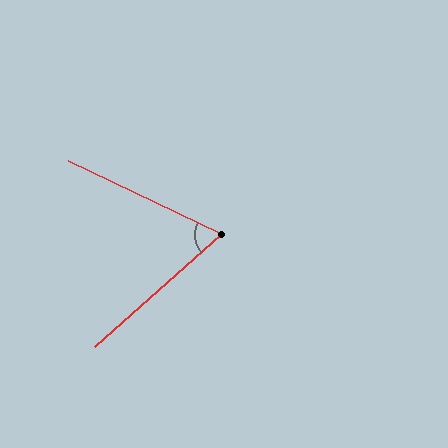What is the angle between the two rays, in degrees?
Approximately 67 degrees.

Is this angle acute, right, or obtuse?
It is acute.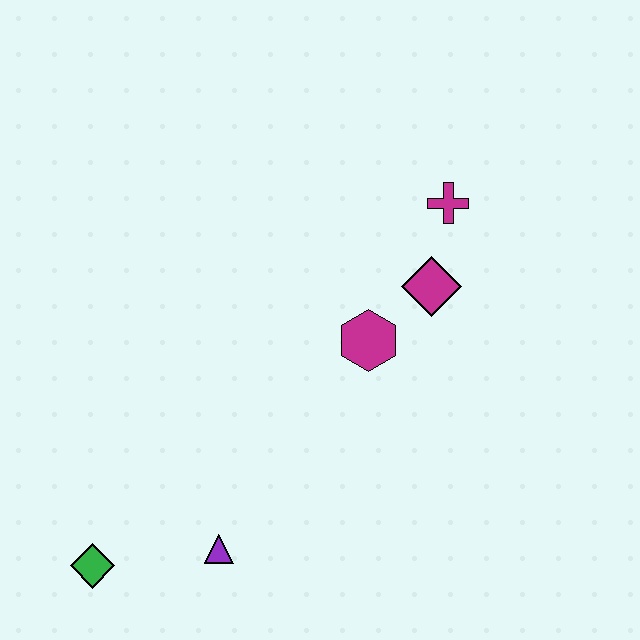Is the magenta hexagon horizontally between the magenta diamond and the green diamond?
Yes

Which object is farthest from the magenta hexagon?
The green diamond is farthest from the magenta hexagon.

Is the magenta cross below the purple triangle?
No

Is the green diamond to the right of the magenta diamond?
No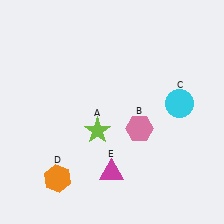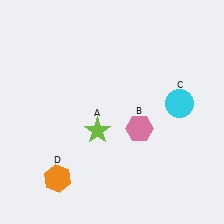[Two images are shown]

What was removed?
The magenta triangle (E) was removed in Image 2.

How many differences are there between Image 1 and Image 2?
There is 1 difference between the two images.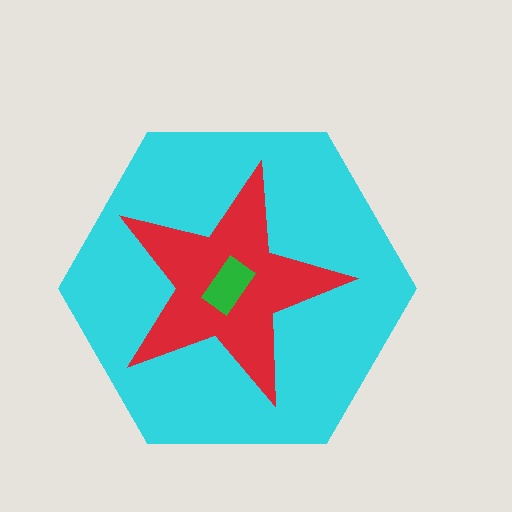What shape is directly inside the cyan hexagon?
The red star.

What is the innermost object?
The green rectangle.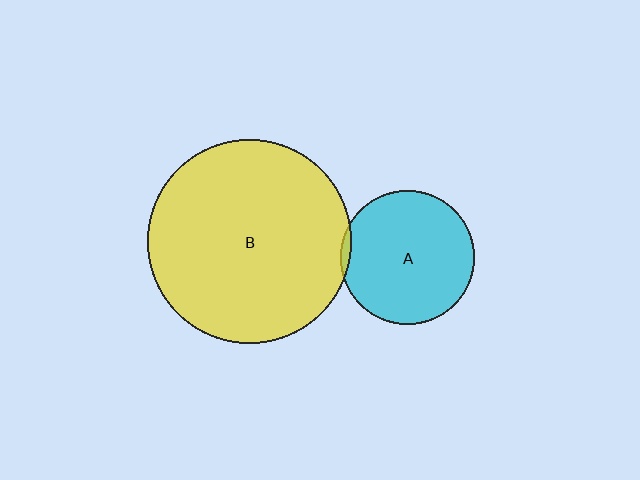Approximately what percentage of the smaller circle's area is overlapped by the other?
Approximately 5%.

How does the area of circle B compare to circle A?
Approximately 2.3 times.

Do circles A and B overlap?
Yes.